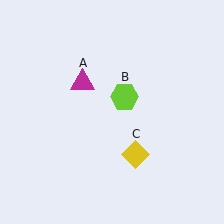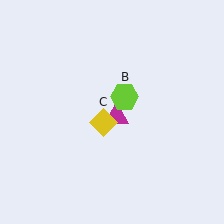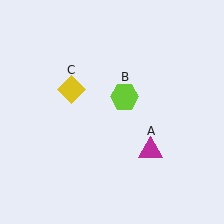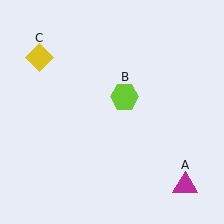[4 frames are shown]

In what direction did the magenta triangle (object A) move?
The magenta triangle (object A) moved down and to the right.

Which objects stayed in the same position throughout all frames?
Lime hexagon (object B) remained stationary.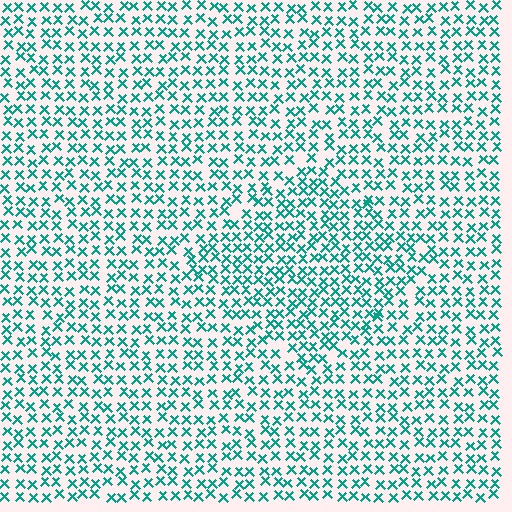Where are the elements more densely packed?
The elements are more densely packed inside the diamond boundary.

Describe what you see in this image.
The image contains small teal elements arranged at two different densities. A diamond-shaped region is visible where the elements are more densely packed than the surrounding area.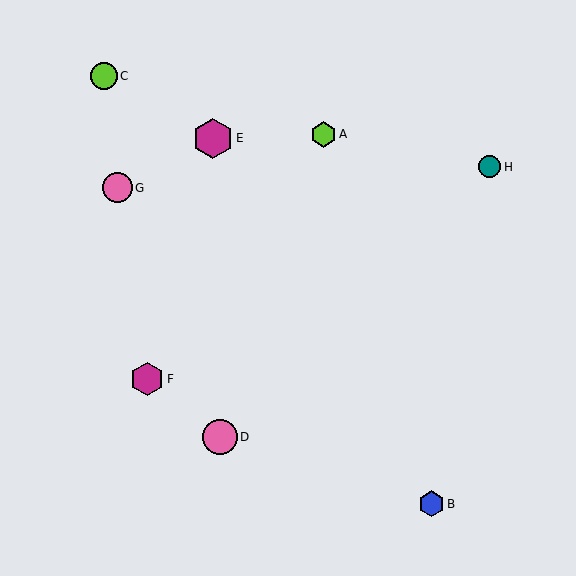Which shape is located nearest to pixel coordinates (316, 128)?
The lime hexagon (labeled A) at (324, 134) is nearest to that location.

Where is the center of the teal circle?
The center of the teal circle is at (489, 167).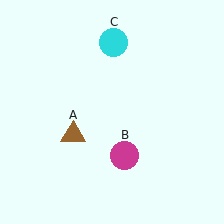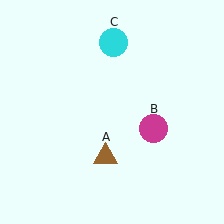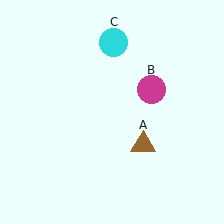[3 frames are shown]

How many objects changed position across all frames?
2 objects changed position: brown triangle (object A), magenta circle (object B).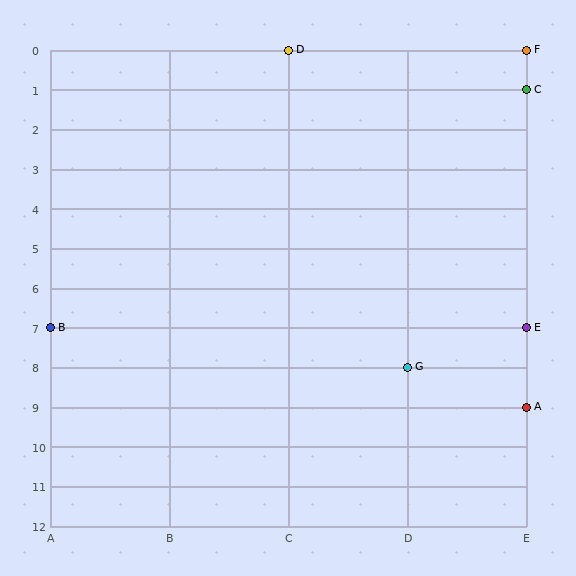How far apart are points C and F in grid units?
Points C and F are 1 row apart.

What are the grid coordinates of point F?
Point F is at grid coordinates (E, 0).